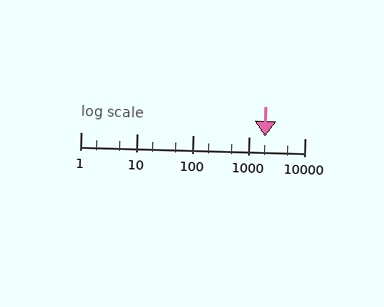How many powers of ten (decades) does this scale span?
The scale spans 4 decades, from 1 to 10000.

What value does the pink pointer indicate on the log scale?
The pointer indicates approximately 2000.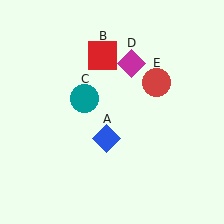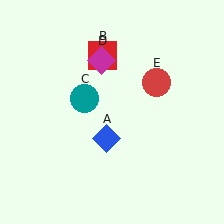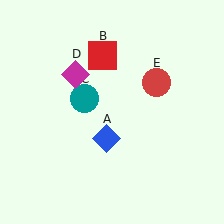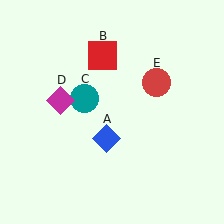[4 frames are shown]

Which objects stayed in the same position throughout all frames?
Blue diamond (object A) and red square (object B) and teal circle (object C) and red circle (object E) remained stationary.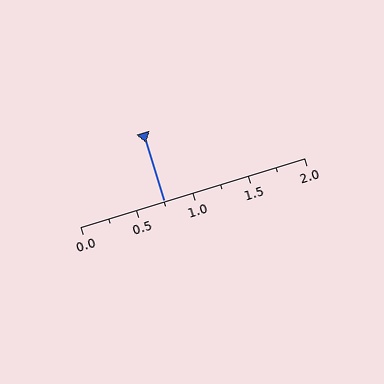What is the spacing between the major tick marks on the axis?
The major ticks are spaced 0.5 apart.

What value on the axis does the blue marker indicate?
The marker indicates approximately 0.75.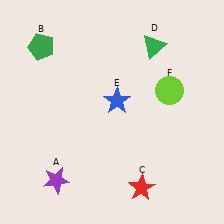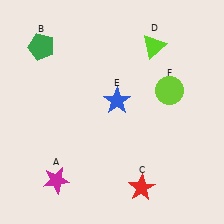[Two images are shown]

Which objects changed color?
A changed from purple to magenta. D changed from green to lime.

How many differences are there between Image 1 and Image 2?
There are 2 differences between the two images.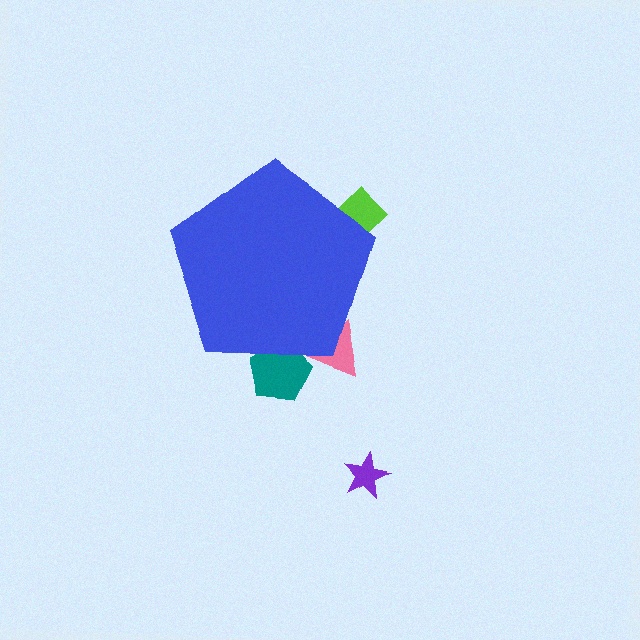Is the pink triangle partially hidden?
Yes, the pink triangle is partially hidden behind the blue pentagon.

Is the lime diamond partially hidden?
Yes, the lime diamond is partially hidden behind the blue pentagon.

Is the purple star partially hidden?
No, the purple star is fully visible.